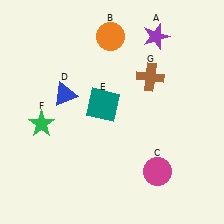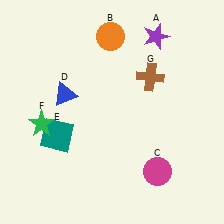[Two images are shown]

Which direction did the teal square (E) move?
The teal square (E) moved left.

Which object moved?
The teal square (E) moved left.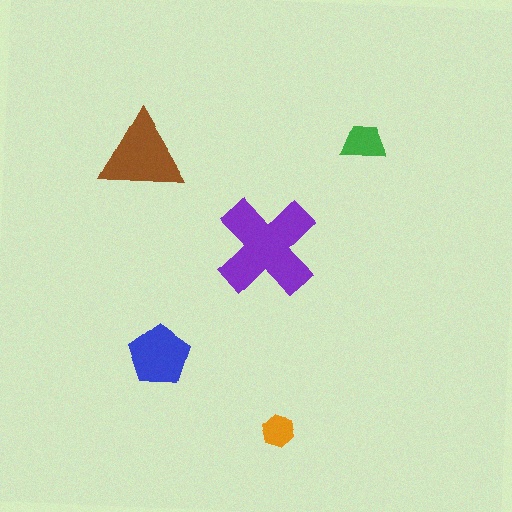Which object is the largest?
The purple cross.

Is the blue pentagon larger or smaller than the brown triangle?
Smaller.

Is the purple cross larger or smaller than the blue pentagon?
Larger.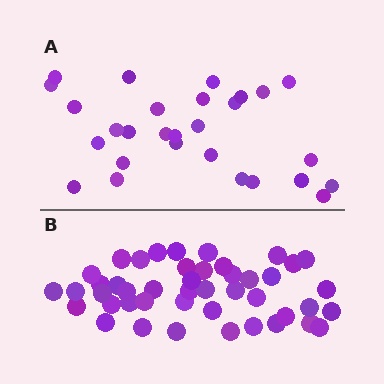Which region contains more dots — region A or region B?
Region B (the bottom region) has more dots.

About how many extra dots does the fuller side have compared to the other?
Region B has approximately 15 more dots than region A.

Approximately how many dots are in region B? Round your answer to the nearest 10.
About 40 dots. (The exact count is 45, which rounds to 40.)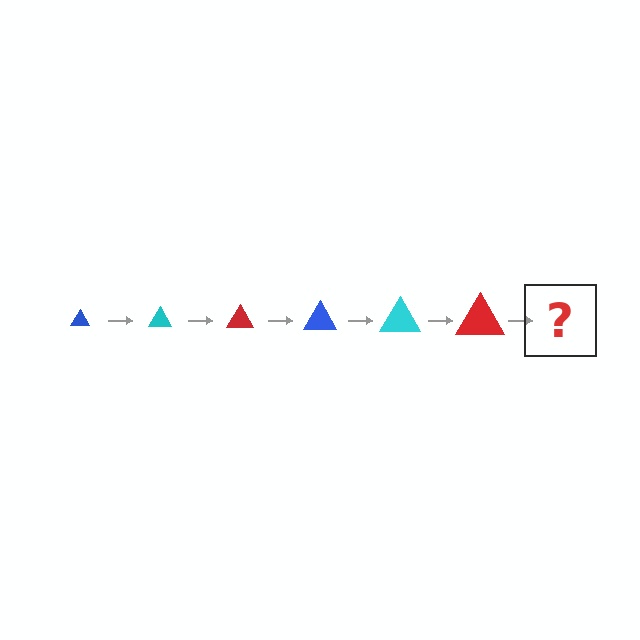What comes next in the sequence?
The next element should be a blue triangle, larger than the previous one.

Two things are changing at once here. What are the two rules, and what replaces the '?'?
The two rules are that the triangle grows larger each step and the color cycles through blue, cyan, and red. The '?' should be a blue triangle, larger than the previous one.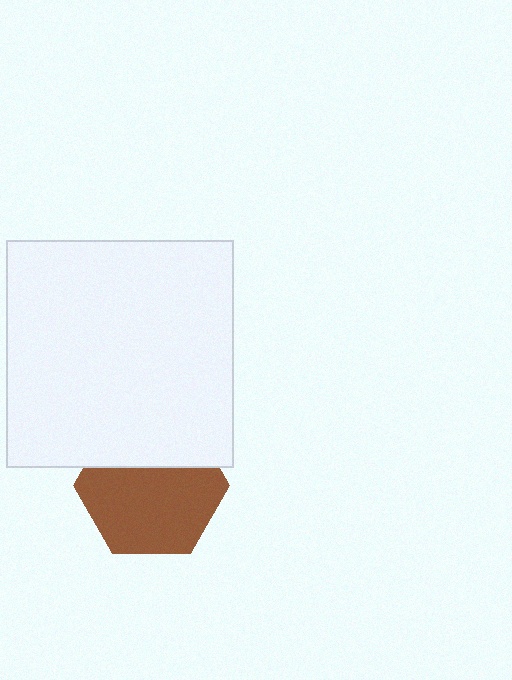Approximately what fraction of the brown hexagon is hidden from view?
Roughly 34% of the brown hexagon is hidden behind the white square.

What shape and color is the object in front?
The object in front is a white square.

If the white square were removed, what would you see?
You would see the complete brown hexagon.